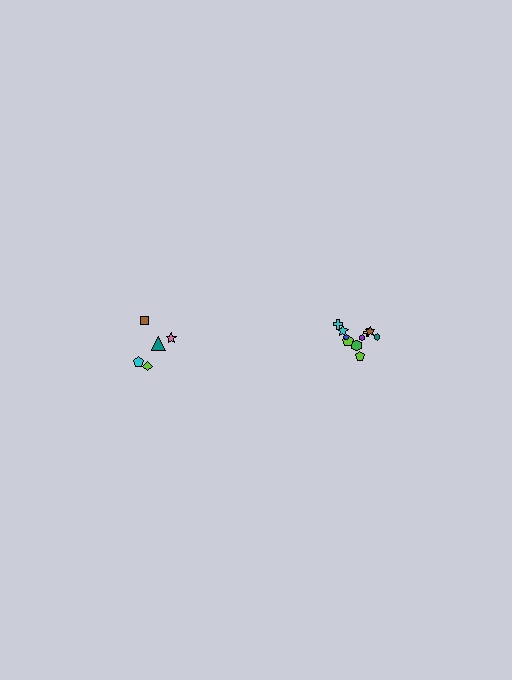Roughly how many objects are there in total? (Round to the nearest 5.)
Roughly 15 objects in total.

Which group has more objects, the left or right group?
The right group.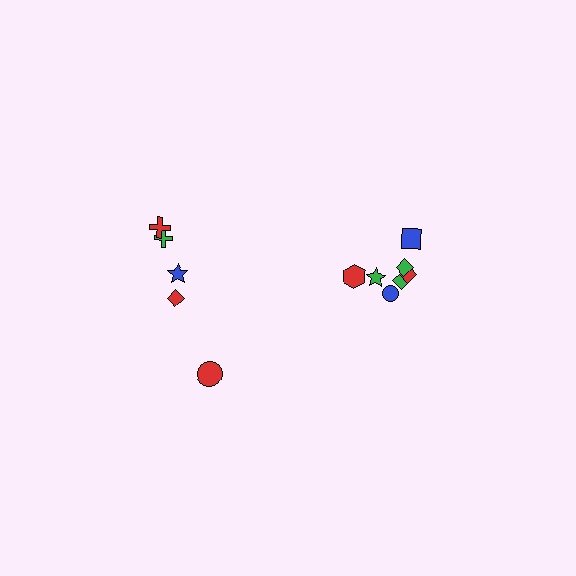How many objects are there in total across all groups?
There are 12 objects.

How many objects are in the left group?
There are 5 objects.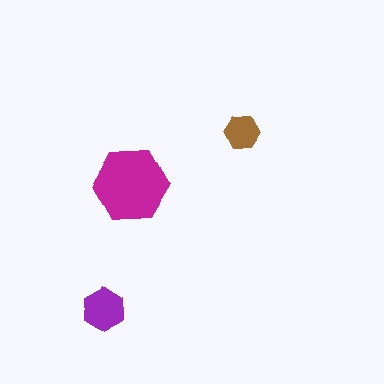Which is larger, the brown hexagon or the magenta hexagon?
The magenta one.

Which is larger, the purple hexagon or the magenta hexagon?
The magenta one.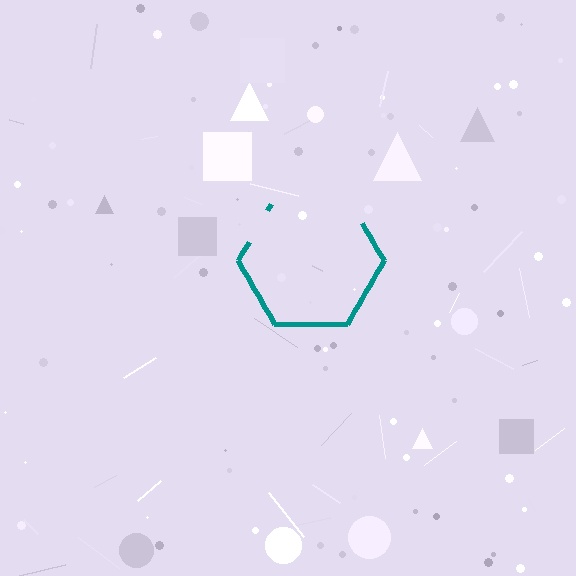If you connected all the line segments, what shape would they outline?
They would outline a hexagon.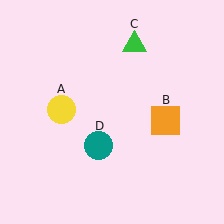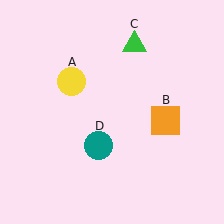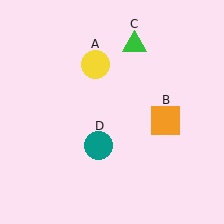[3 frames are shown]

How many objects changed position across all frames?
1 object changed position: yellow circle (object A).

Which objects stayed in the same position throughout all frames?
Orange square (object B) and green triangle (object C) and teal circle (object D) remained stationary.